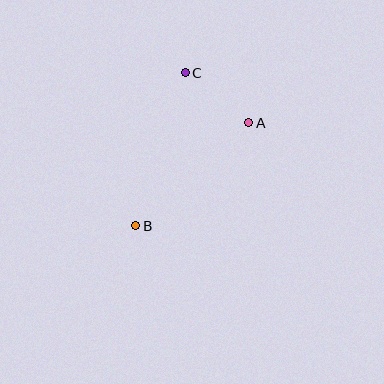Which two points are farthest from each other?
Points B and C are farthest from each other.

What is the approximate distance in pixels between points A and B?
The distance between A and B is approximately 153 pixels.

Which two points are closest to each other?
Points A and C are closest to each other.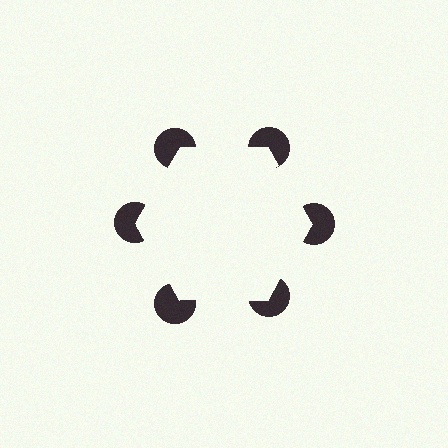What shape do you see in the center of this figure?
An illusory hexagon — its edges are inferred from the aligned wedge cuts in the pac-man discs, not physically drawn.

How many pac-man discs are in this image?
There are 6 — one at each vertex of the illusory hexagon.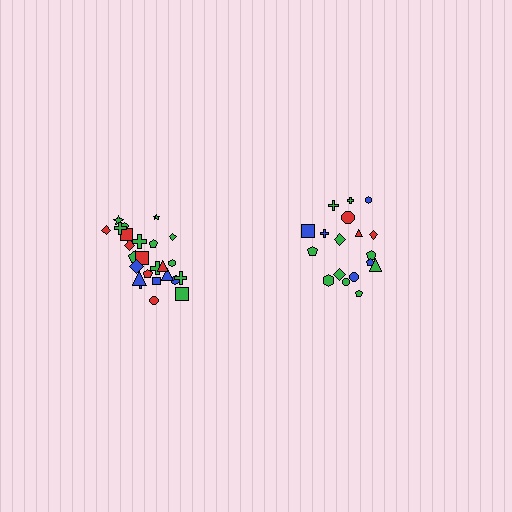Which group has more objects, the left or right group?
The left group.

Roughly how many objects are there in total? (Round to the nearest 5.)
Roughly 45 objects in total.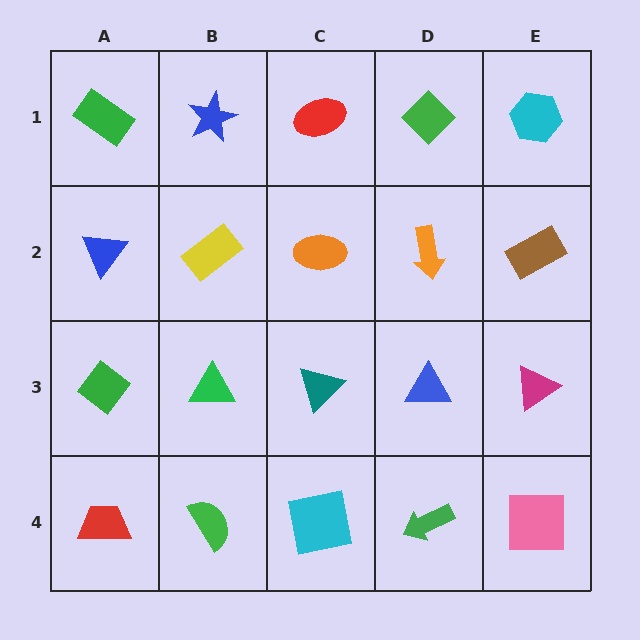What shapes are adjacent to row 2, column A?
A green rectangle (row 1, column A), a green diamond (row 3, column A), a yellow rectangle (row 2, column B).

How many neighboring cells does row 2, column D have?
4.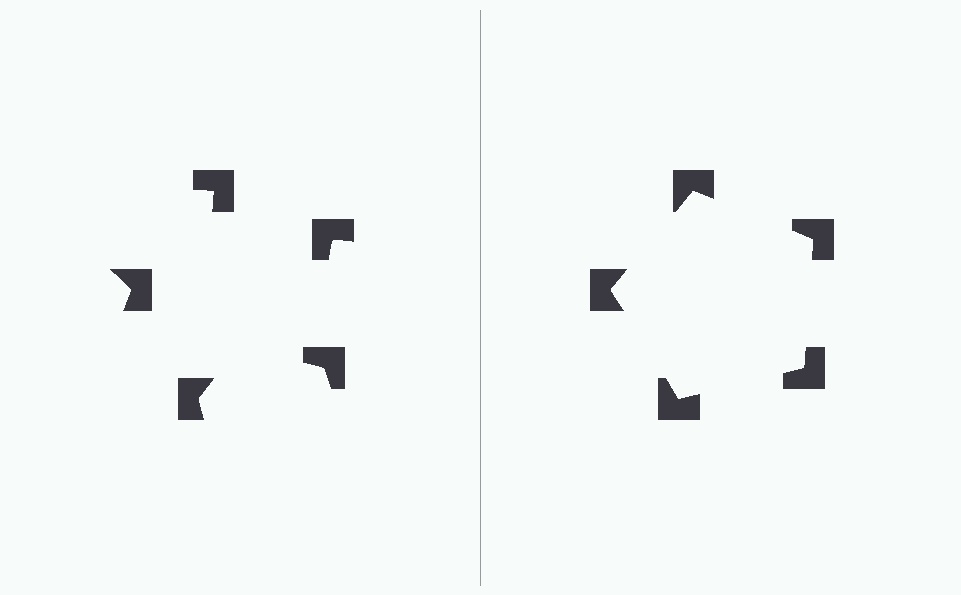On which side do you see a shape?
An illusory pentagon appears on the right side. On the left side the wedge cuts are rotated, so no coherent shape forms.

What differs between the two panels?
The notched squares are positioned identically on both sides; only the wedge orientations differ. On the right they align to a pentagon; on the left they are misaligned.